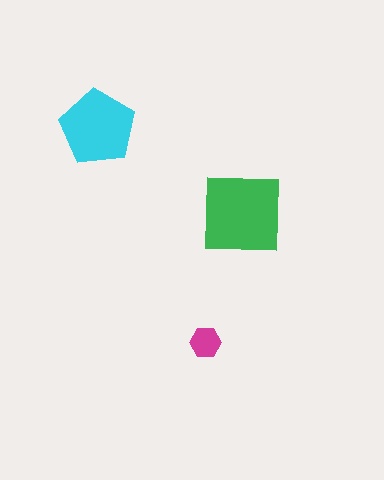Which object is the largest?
The green square.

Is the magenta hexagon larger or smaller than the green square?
Smaller.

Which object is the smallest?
The magenta hexagon.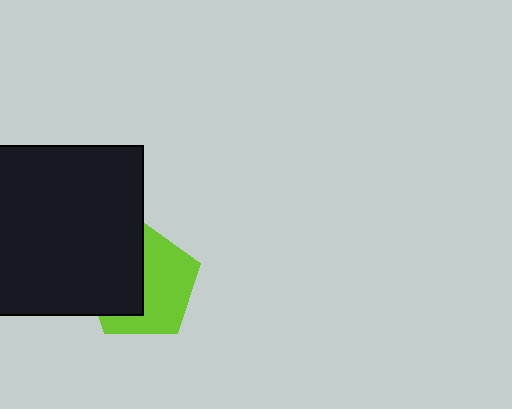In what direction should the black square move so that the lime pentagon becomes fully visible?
The black square should move left. That is the shortest direction to clear the overlap and leave the lime pentagon fully visible.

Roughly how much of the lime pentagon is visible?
About half of it is visible (roughly 55%).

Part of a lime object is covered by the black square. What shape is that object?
It is a pentagon.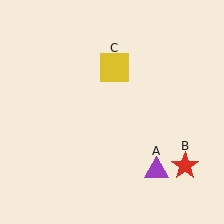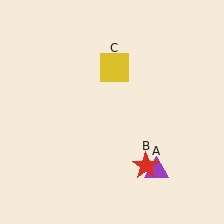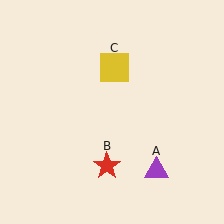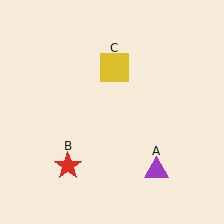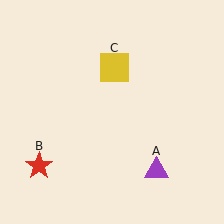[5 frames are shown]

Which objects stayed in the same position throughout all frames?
Purple triangle (object A) and yellow square (object C) remained stationary.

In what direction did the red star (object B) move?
The red star (object B) moved left.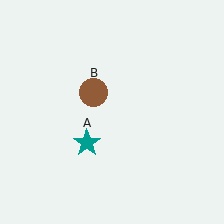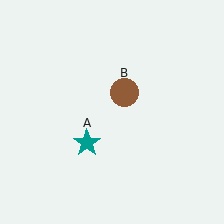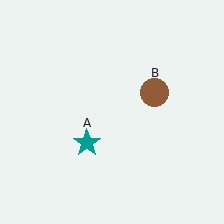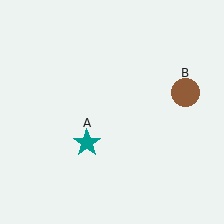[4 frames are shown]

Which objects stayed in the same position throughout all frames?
Teal star (object A) remained stationary.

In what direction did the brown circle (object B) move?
The brown circle (object B) moved right.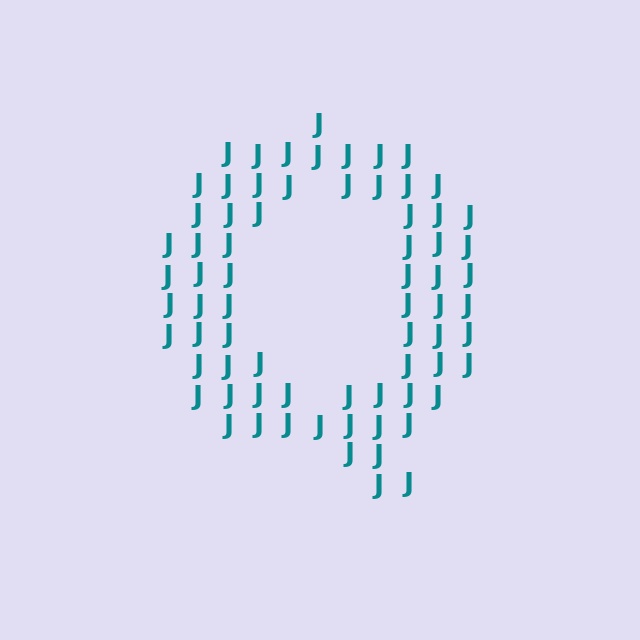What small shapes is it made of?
It is made of small letter J's.